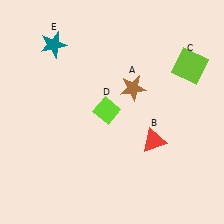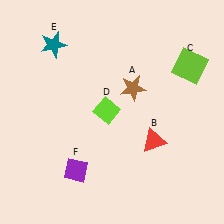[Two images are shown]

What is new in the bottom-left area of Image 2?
A purple diamond (F) was added in the bottom-left area of Image 2.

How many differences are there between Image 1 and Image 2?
There is 1 difference between the two images.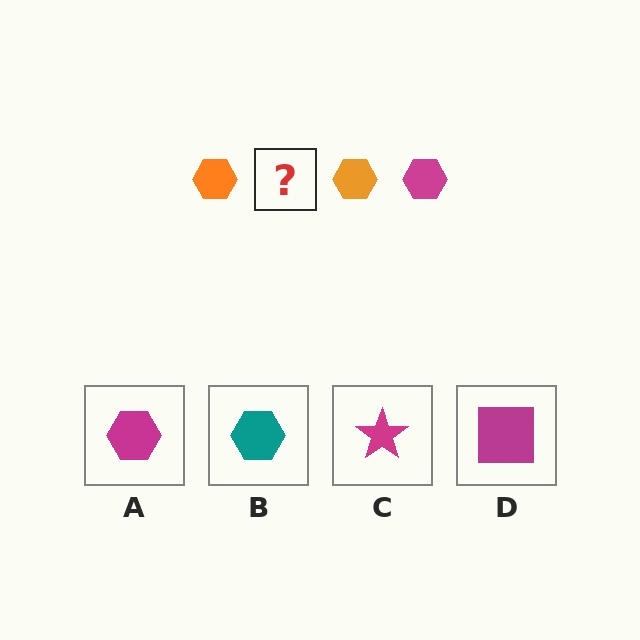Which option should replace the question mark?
Option A.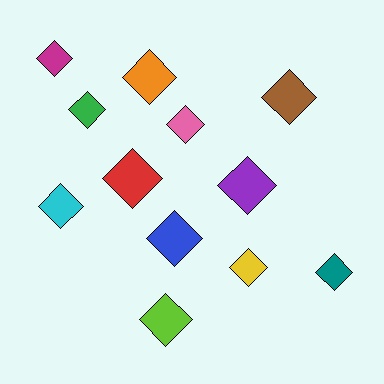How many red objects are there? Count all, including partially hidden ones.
There is 1 red object.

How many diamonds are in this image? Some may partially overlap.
There are 12 diamonds.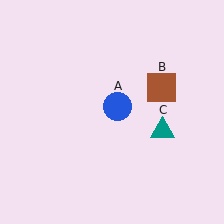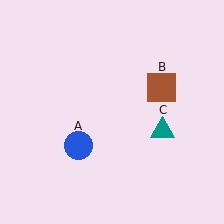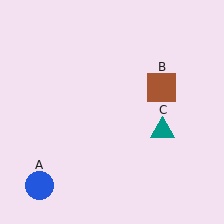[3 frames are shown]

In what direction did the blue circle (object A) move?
The blue circle (object A) moved down and to the left.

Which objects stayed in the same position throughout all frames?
Brown square (object B) and teal triangle (object C) remained stationary.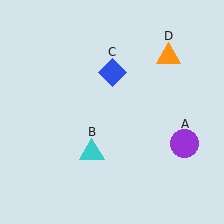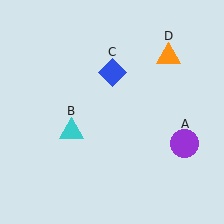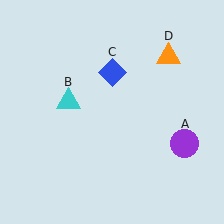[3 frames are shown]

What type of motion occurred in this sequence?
The cyan triangle (object B) rotated clockwise around the center of the scene.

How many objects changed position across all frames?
1 object changed position: cyan triangle (object B).